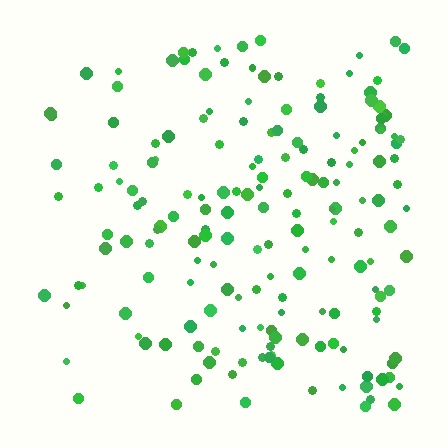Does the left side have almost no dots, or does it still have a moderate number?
Still a moderate number, just noticeably fewer than the right.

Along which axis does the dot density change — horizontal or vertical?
Horizontal.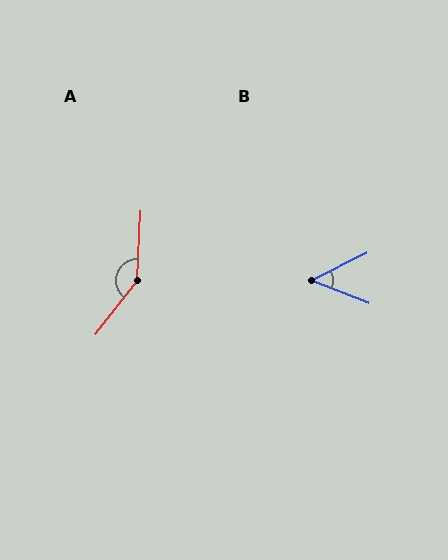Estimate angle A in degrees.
Approximately 145 degrees.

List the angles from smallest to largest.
B (48°), A (145°).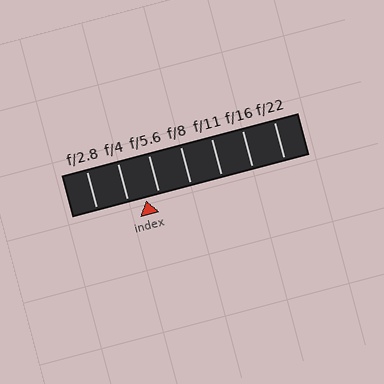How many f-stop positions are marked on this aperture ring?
There are 7 f-stop positions marked.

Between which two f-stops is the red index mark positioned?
The index mark is between f/4 and f/5.6.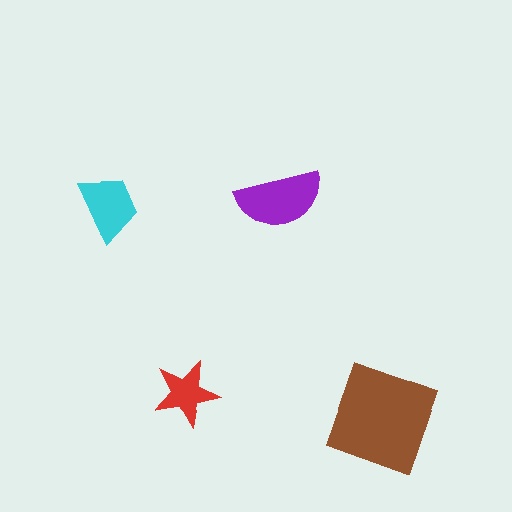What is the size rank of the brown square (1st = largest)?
1st.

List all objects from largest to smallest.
The brown square, the purple semicircle, the cyan trapezoid, the red star.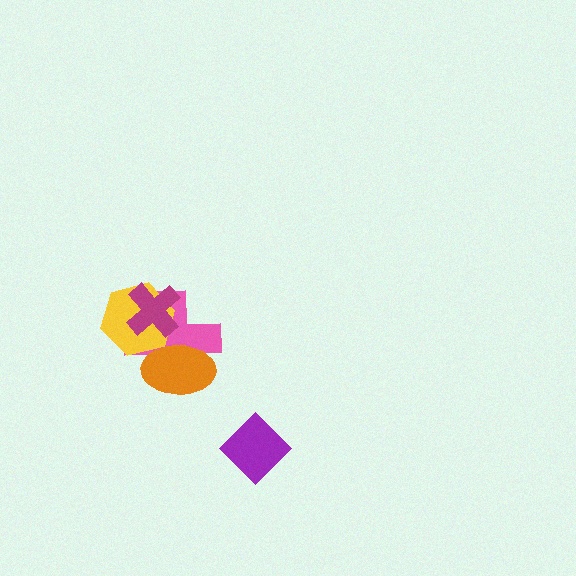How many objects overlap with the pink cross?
3 objects overlap with the pink cross.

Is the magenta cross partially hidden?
No, no other shape covers it.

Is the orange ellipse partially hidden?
Yes, it is partially covered by another shape.